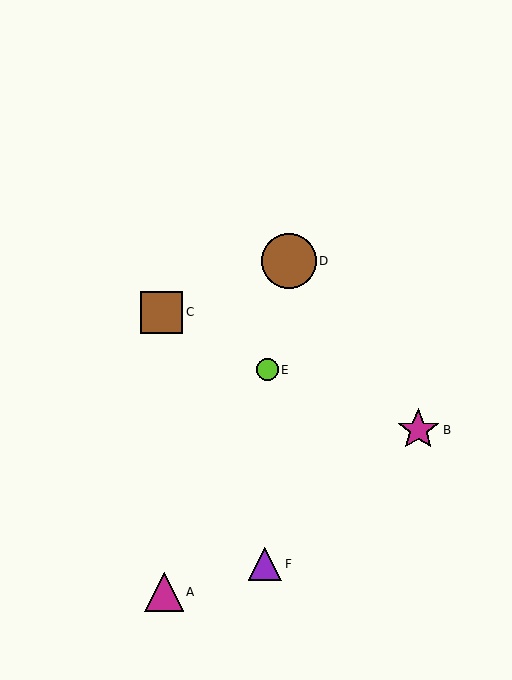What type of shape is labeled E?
Shape E is a lime circle.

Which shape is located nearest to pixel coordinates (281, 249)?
The brown circle (labeled D) at (289, 261) is nearest to that location.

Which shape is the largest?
The brown circle (labeled D) is the largest.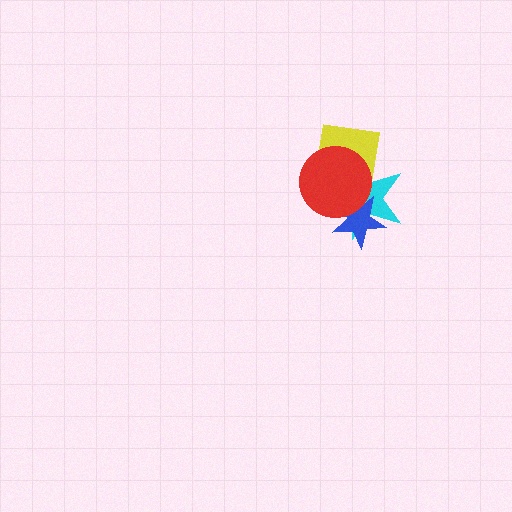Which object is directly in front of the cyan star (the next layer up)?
The blue star is directly in front of the cyan star.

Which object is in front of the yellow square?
The red circle is in front of the yellow square.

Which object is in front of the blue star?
The red circle is in front of the blue star.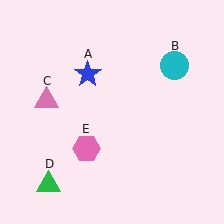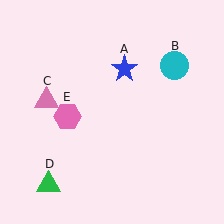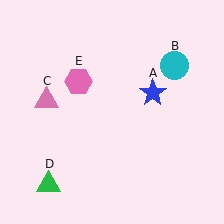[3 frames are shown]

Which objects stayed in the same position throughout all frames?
Cyan circle (object B) and pink triangle (object C) and green triangle (object D) remained stationary.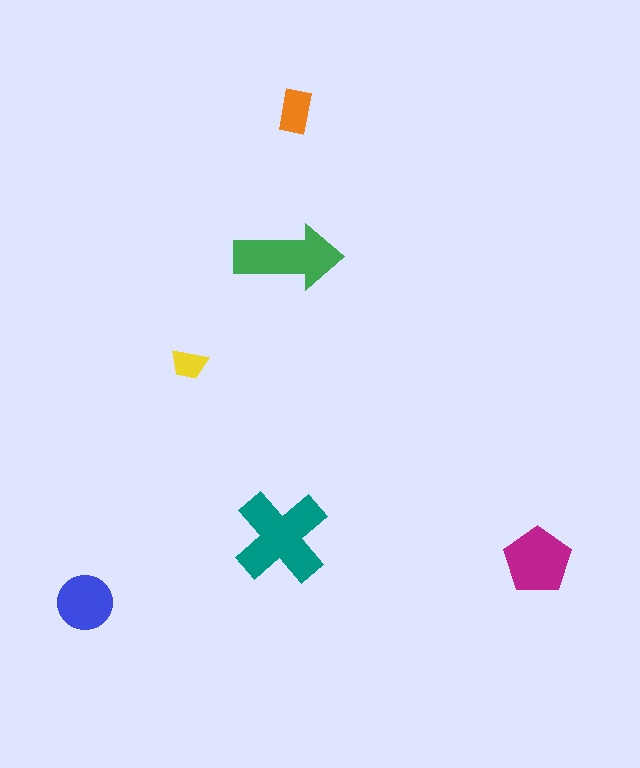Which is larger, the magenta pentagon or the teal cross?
The teal cross.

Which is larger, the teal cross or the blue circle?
The teal cross.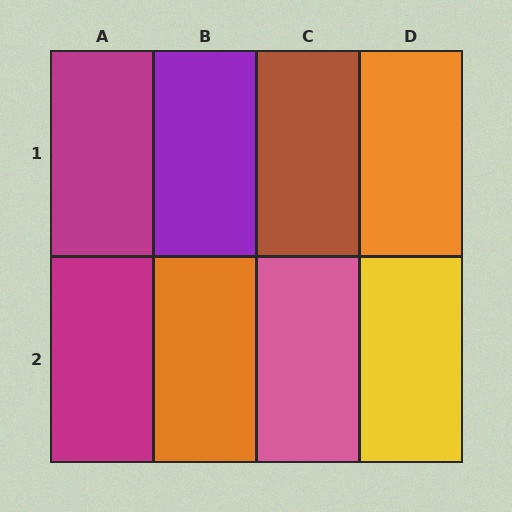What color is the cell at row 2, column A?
Magenta.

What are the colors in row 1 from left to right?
Magenta, purple, brown, orange.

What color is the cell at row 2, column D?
Yellow.